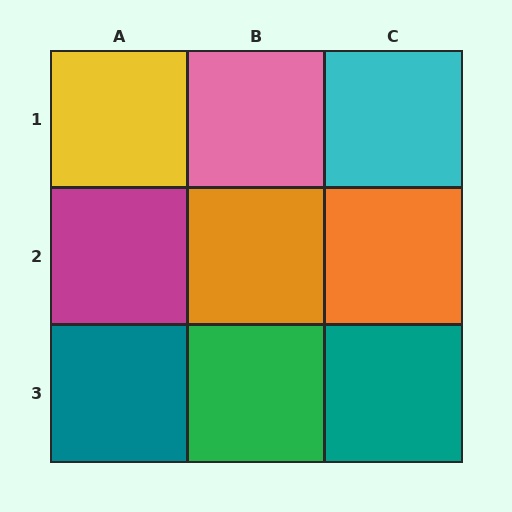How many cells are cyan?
1 cell is cyan.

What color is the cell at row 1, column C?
Cyan.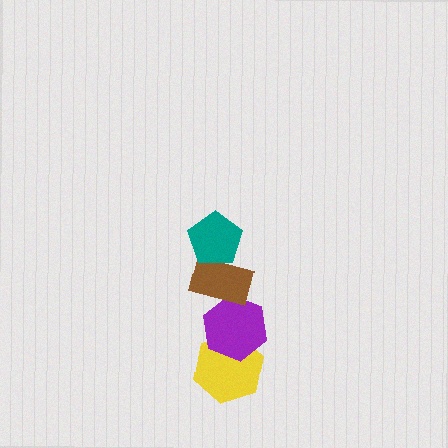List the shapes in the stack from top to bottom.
From top to bottom: the teal pentagon, the brown rectangle, the purple hexagon, the yellow hexagon.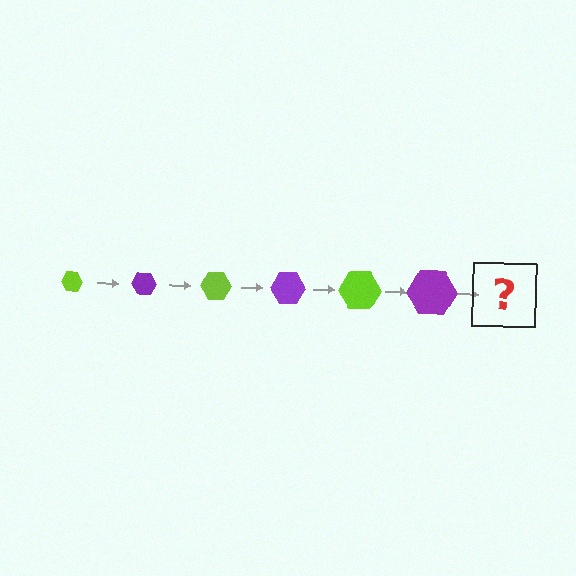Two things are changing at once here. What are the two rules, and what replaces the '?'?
The two rules are that the hexagon grows larger each step and the color cycles through lime and purple. The '?' should be a lime hexagon, larger than the previous one.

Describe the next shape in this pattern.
It should be a lime hexagon, larger than the previous one.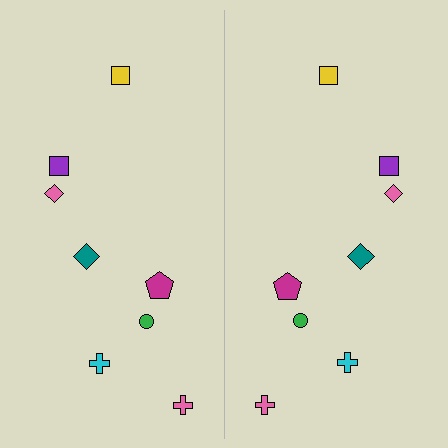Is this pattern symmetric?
Yes, this pattern has bilateral (reflection) symmetry.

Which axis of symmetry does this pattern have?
The pattern has a vertical axis of symmetry running through the center of the image.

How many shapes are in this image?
There are 16 shapes in this image.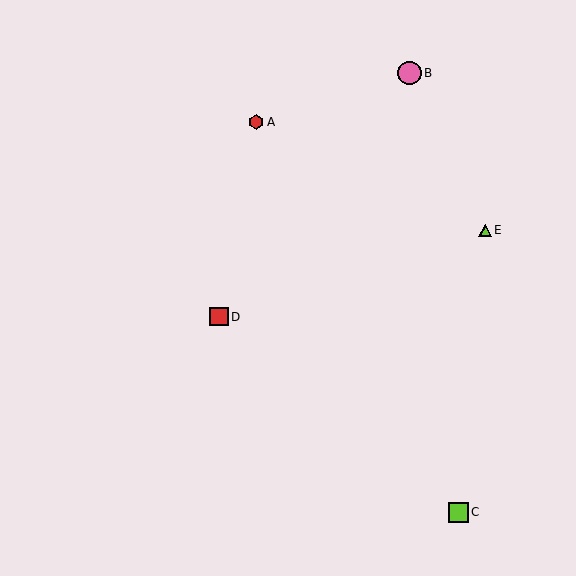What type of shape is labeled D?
Shape D is a red square.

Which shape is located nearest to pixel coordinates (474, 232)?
The lime triangle (labeled E) at (485, 230) is nearest to that location.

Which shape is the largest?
The pink circle (labeled B) is the largest.